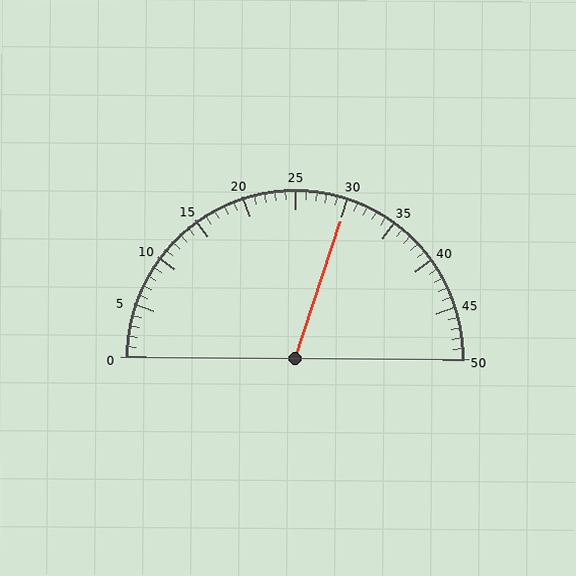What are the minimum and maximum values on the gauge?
The gauge ranges from 0 to 50.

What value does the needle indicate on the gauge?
The needle indicates approximately 30.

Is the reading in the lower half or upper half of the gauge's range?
The reading is in the upper half of the range (0 to 50).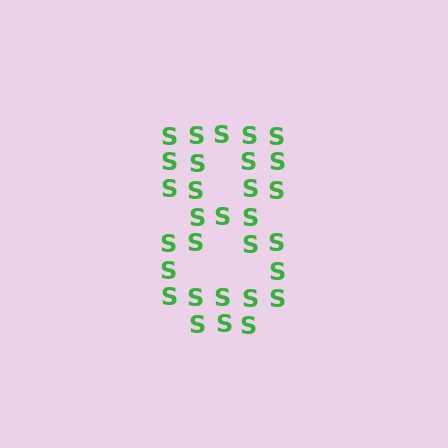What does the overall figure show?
The overall figure shows the digit 8.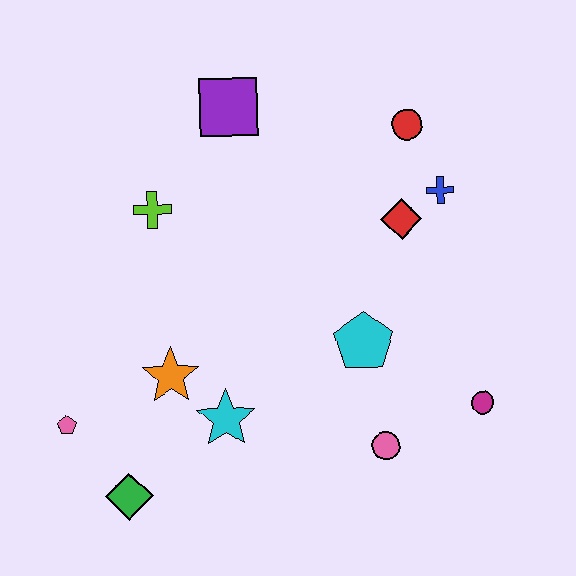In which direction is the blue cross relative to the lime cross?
The blue cross is to the right of the lime cross.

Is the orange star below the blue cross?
Yes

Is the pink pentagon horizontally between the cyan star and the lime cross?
No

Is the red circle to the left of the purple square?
No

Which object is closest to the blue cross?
The red diamond is closest to the blue cross.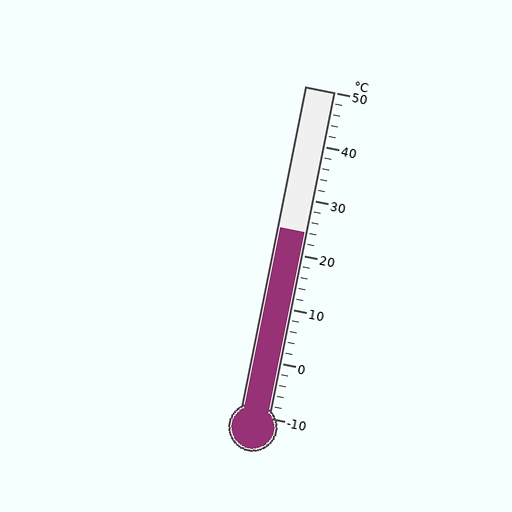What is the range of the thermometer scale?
The thermometer scale ranges from -10°C to 50°C.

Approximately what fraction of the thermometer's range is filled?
The thermometer is filled to approximately 55% of its range.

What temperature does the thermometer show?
The thermometer shows approximately 24°C.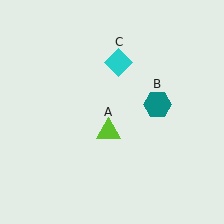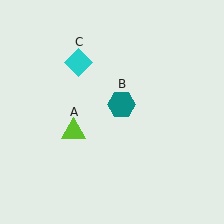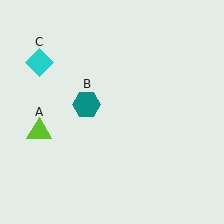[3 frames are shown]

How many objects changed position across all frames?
3 objects changed position: lime triangle (object A), teal hexagon (object B), cyan diamond (object C).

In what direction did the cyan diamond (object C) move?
The cyan diamond (object C) moved left.